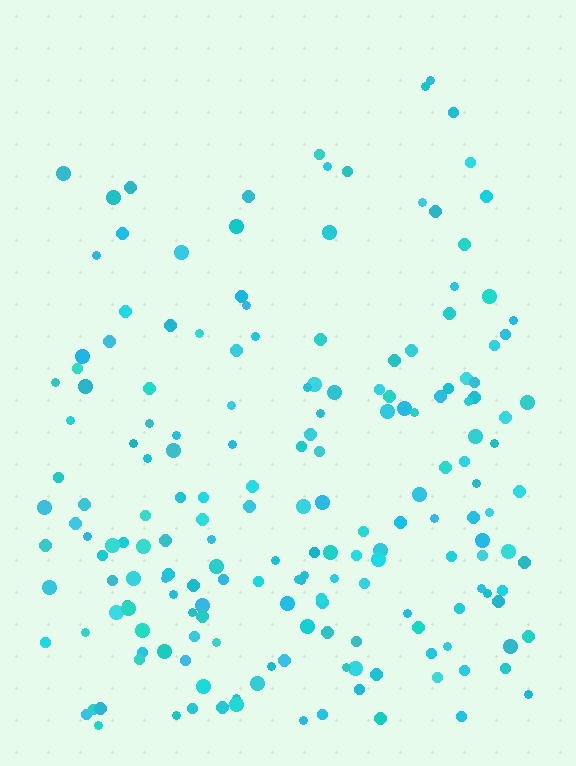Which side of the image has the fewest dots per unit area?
The top.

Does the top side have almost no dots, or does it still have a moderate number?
Still a moderate number, just noticeably fewer than the bottom.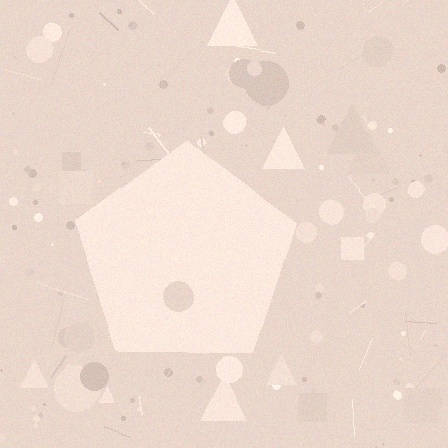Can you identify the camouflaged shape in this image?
The camouflaged shape is a pentagon.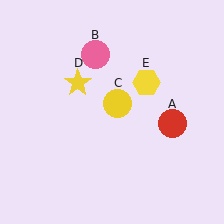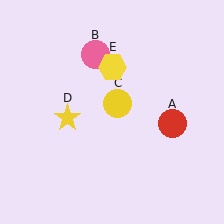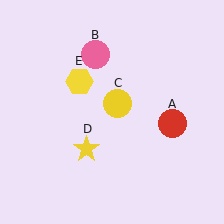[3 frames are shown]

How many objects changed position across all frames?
2 objects changed position: yellow star (object D), yellow hexagon (object E).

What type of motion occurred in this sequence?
The yellow star (object D), yellow hexagon (object E) rotated counterclockwise around the center of the scene.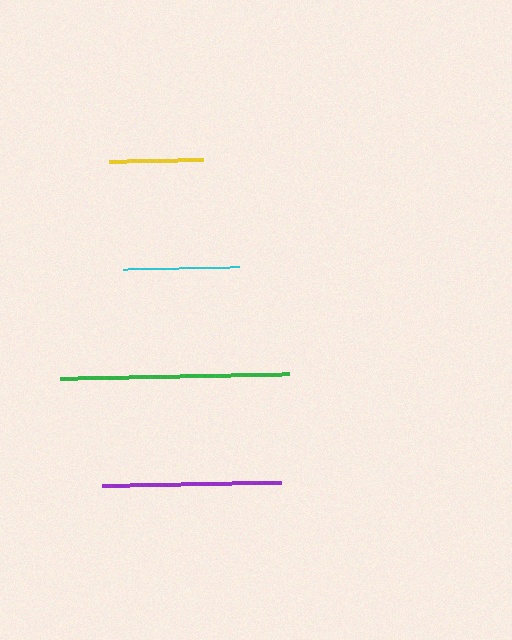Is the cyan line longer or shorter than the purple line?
The purple line is longer than the cyan line.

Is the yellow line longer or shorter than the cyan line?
The cyan line is longer than the yellow line.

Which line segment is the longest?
The green line is the longest at approximately 229 pixels.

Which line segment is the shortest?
The yellow line is the shortest at approximately 94 pixels.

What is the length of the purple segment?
The purple segment is approximately 179 pixels long.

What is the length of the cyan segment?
The cyan segment is approximately 116 pixels long.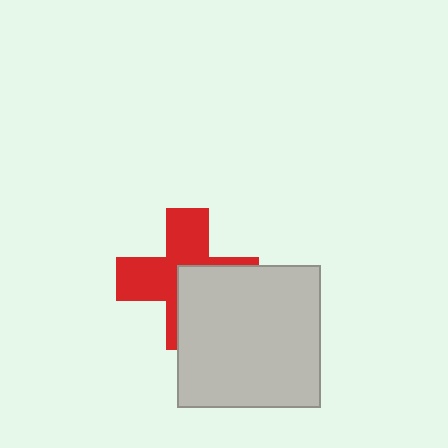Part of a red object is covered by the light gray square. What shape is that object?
It is a cross.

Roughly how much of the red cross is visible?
About half of it is visible (roughly 58%).